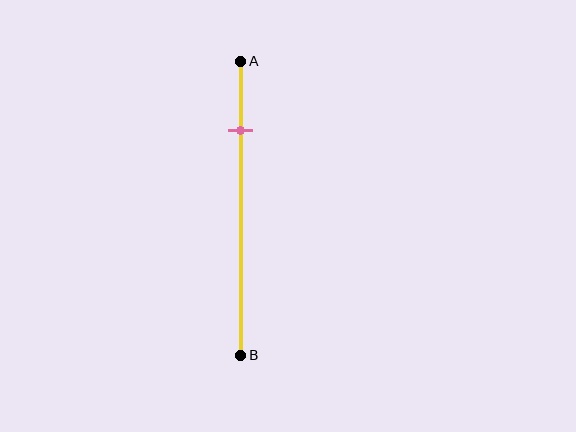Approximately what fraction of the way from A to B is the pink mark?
The pink mark is approximately 25% of the way from A to B.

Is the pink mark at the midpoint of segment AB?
No, the mark is at about 25% from A, not at the 50% midpoint.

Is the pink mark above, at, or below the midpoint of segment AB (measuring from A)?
The pink mark is above the midpoint of segment AB.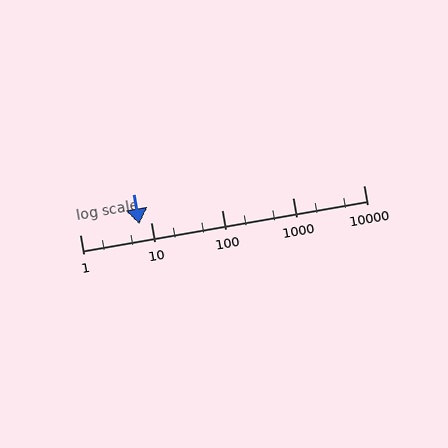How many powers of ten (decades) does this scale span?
The scale spans 4 decades, from 1 to 10000.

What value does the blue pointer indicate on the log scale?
The pointer indicates approximately 7.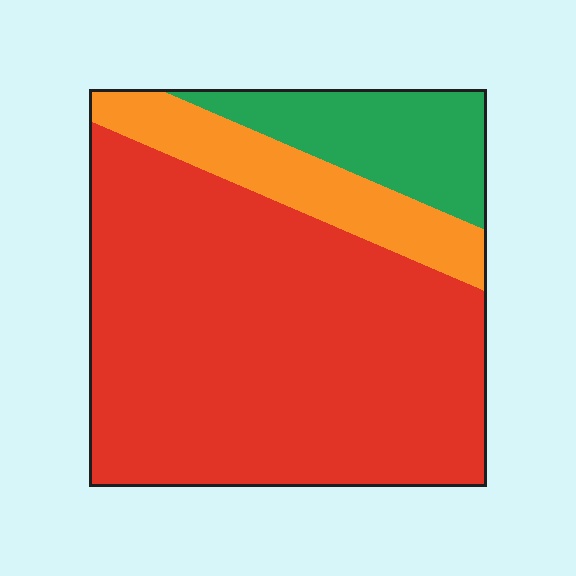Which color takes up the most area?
Red, at roughly 70%.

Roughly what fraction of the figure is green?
Green takes up about one sixth (1/6) of the figure.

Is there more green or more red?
Red.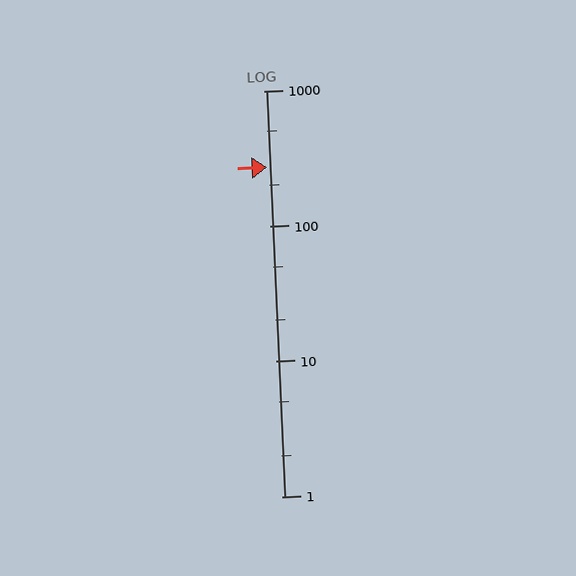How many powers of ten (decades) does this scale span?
The scale spans 3 decades, from 1 to 1000.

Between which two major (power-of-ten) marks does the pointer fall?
The pointer is between 100 and 1000.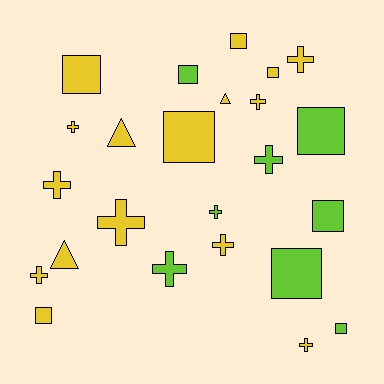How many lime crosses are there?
There are 3 lime crosses.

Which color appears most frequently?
Yellow, with 16 objects.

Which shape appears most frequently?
Cross, with 11 objects.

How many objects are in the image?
There are 24 objects.